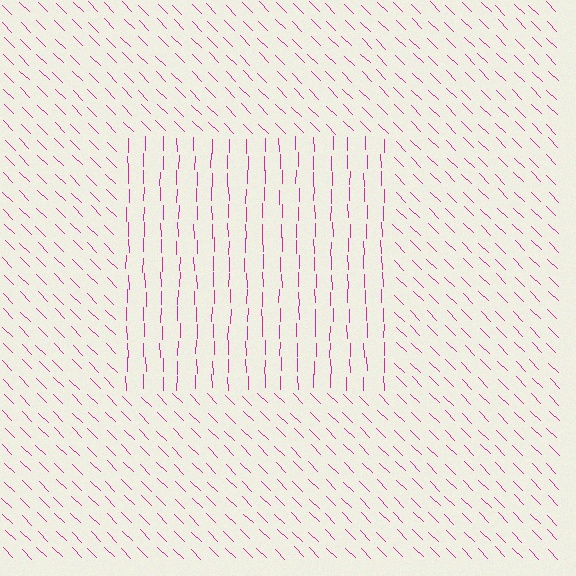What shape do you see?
I see a rectangle.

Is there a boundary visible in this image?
Yes, there is a texture boundary formed by a change in line orientation.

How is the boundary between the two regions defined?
The boundary is defined purely by a change in line orientation (approximately 45 degrees difference). All lines are the same color and thickness.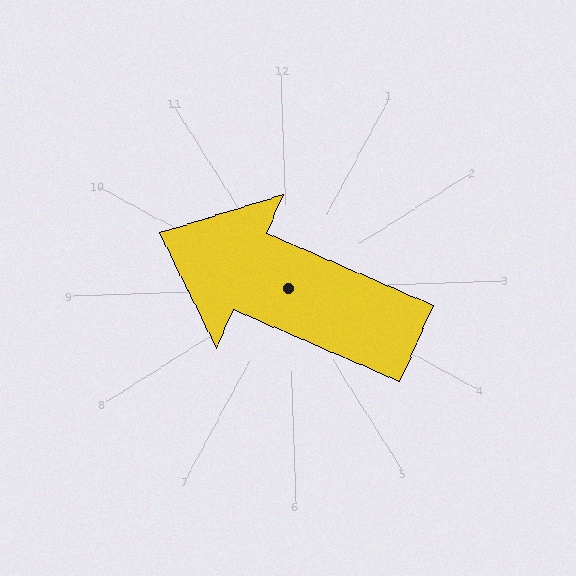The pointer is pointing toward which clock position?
Roughly 10 o'clock.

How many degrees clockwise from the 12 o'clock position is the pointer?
Approximately 295 degrees.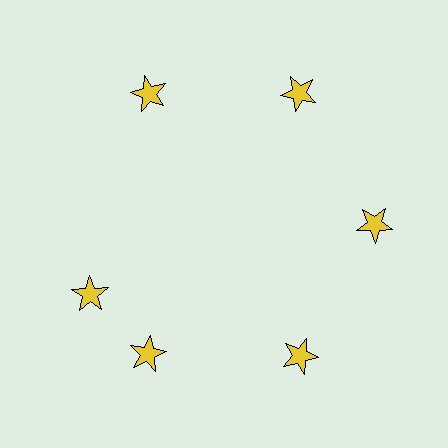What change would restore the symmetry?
The symmetry would be restored by rotating it back into even spacing with its neighbors so that all 6 stars sit at equal angles and equal distance from the center.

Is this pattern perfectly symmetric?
No. The 6 yellow stars are arranged in a ring, but one element near the 9 o'clock position is rotated out of alignment along the ring, breaking the 6-fold rotational symmetry.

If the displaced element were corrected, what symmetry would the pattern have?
It would have 6-fold rotational symmetry — the pattern would map onto itself every 60 degrees.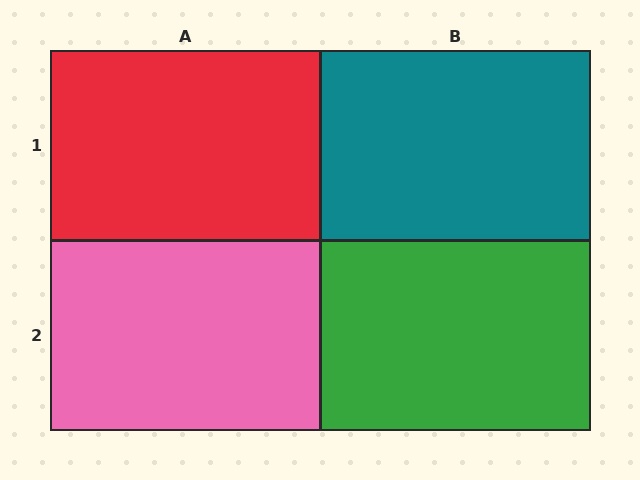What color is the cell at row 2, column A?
Pink.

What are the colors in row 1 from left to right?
Red, teal.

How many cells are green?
1 cell is green.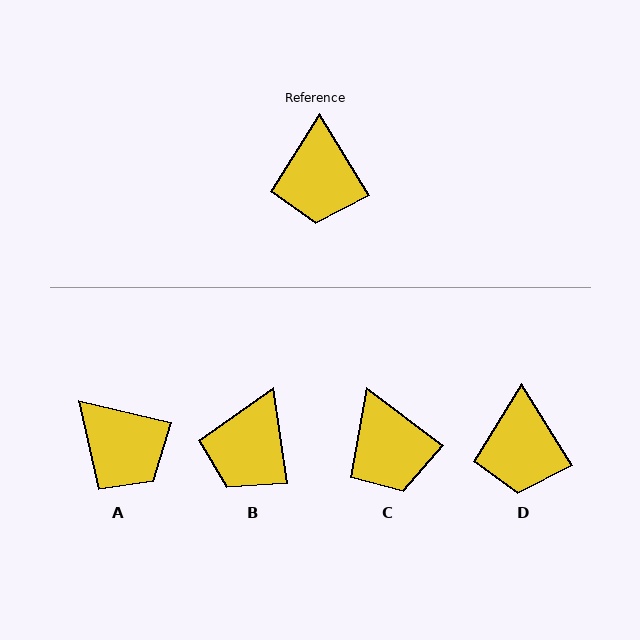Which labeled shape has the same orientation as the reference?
D.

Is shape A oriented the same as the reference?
No, it is off by about 45 degrees.